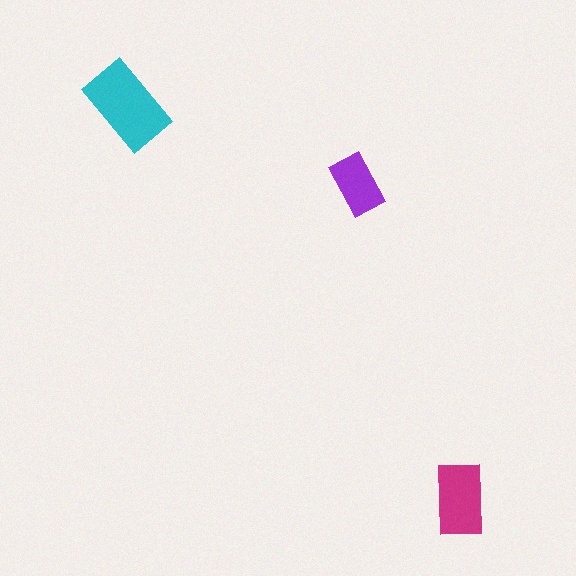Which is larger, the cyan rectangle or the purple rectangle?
The cyan one.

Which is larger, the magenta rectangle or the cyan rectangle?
The cyan one.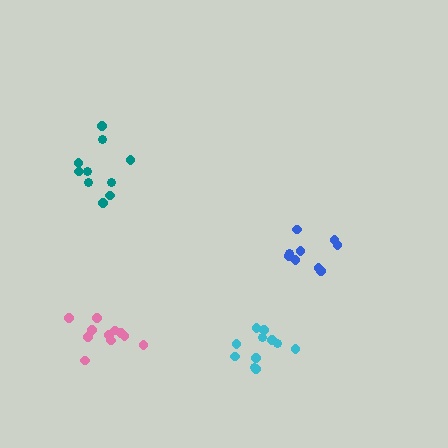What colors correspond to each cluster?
The clusters are colored: teal, blue, pink, cyan.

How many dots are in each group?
Group 1: 10 dots, Group 2: 9 dots, Group 3: 11 dots, Group 4: 11 dots (41 total).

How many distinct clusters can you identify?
There are 4 distinct clusters.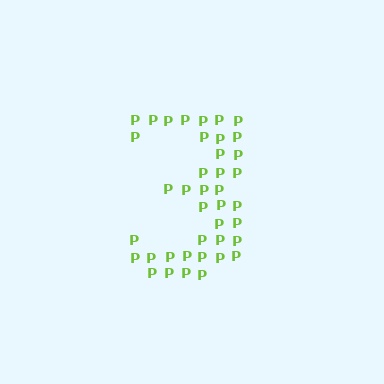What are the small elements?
The small elements are letter P's.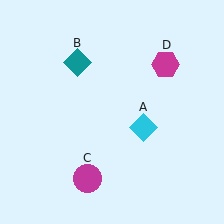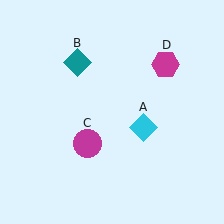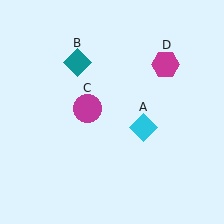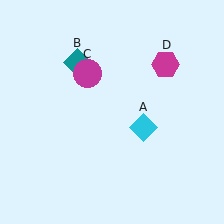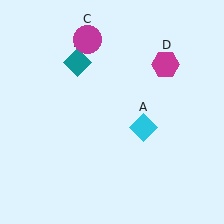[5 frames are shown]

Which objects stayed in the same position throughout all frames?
Cyan diamond (object A) and teal diamond (object B) and magenta hexagon (object D) remained stationary.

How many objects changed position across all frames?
1 object changed position: magenta circle (object C).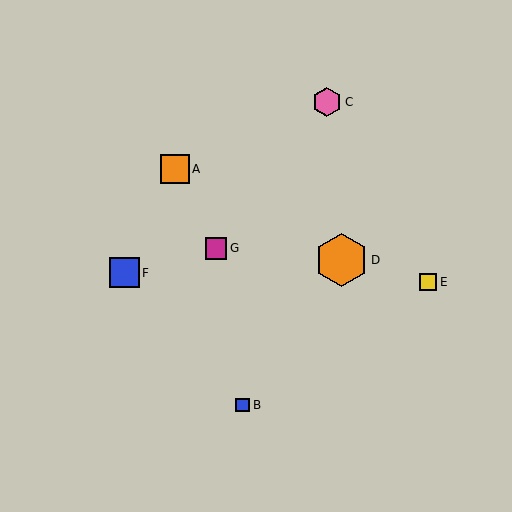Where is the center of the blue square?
The center of the blue square is at (243, 405).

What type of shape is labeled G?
Shape G is a magenta square.